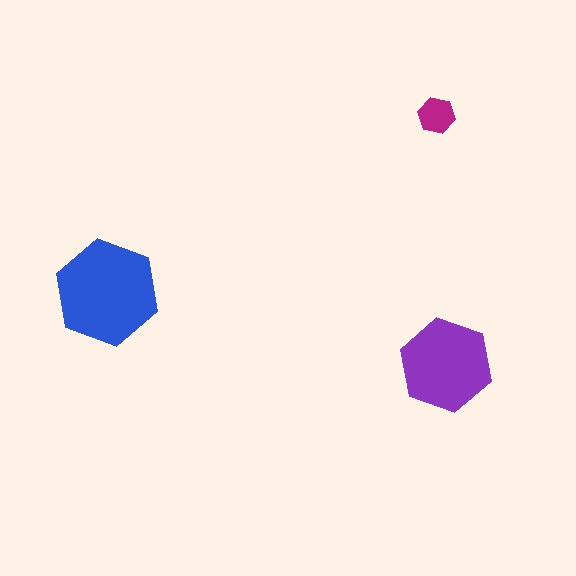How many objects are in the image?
There are 3 objects in the image.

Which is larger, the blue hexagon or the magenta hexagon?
The blue one.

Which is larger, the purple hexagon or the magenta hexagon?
The purple one.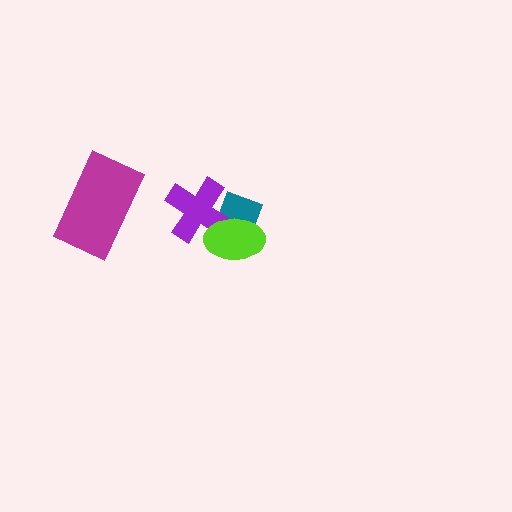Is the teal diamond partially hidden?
Yes, it is partially covered by another shape.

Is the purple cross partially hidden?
Yes, it is partially covered by another shape.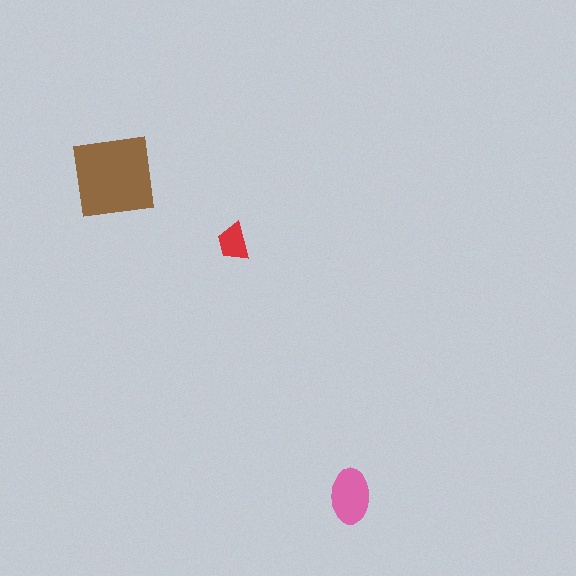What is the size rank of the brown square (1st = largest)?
1st.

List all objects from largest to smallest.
The brown square, the pink ellipse, the red trapezoid.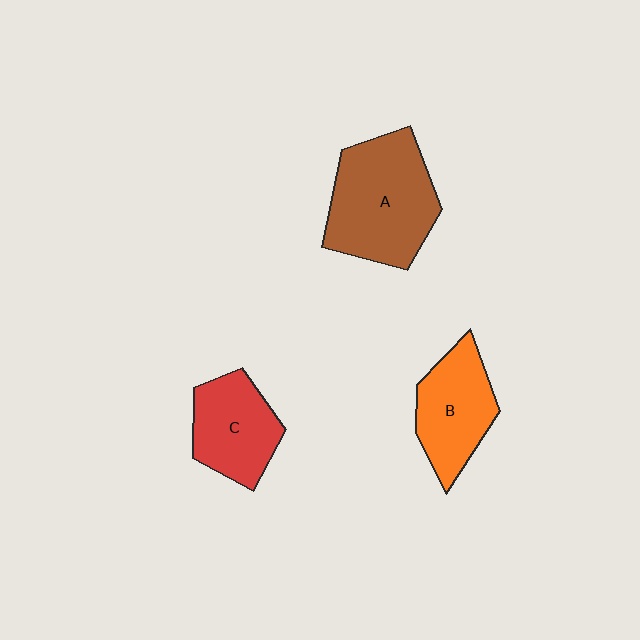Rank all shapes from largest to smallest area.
From largest to smallest: A (brown), B (orange), C (red).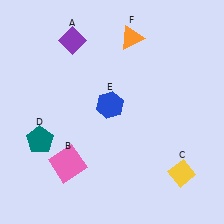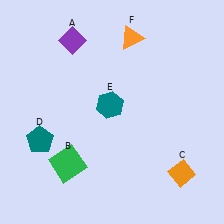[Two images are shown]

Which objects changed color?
B changed from pink to green. C changed from yellow to orange. E changed from blue to teal.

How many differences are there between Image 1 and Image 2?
There are 3 differences between the two images.